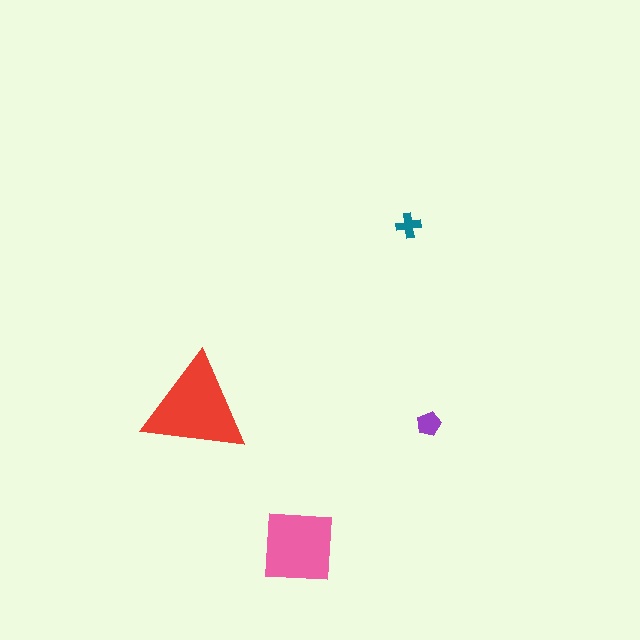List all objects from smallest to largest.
The teal cross, the purple pentagon, the pink square, the red triangle.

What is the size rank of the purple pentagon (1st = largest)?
3rd.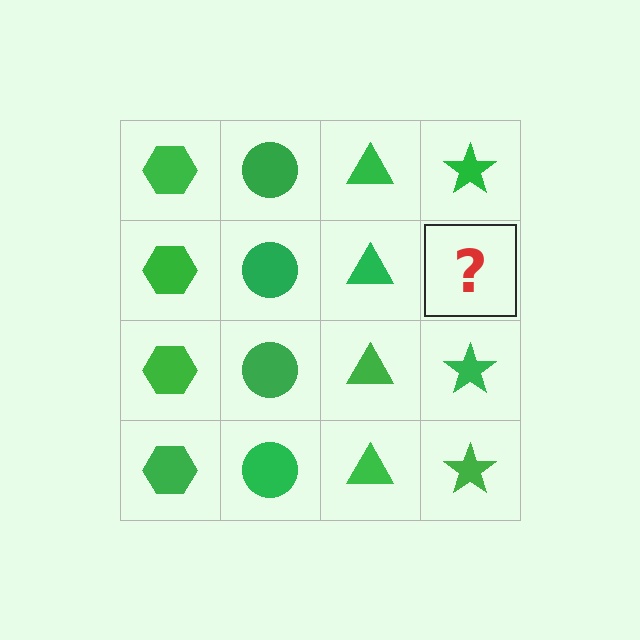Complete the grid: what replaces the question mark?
The question mark should be replaced with a green star.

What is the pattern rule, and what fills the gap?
The rule is that each column has a consistent shape. The gap should be filled with a green star.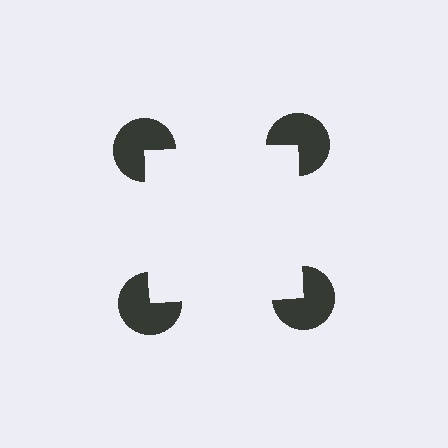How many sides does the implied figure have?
4 sides.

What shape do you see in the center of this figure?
An illusory square — its edges are inferred from the aligned wedge cuts in the pac-man discs, not physically drawn.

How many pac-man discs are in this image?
There are 4 — one at each vertex of the illusory square.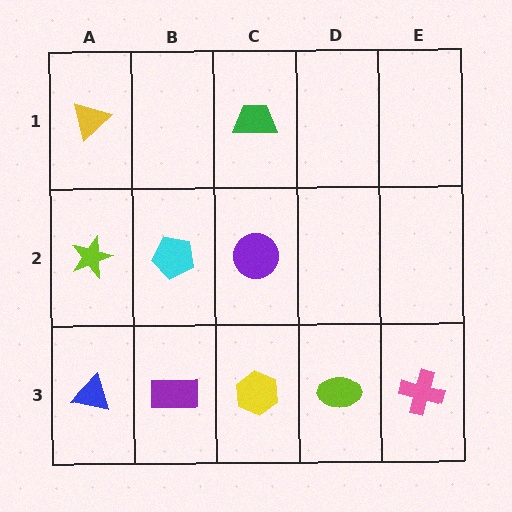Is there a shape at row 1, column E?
No, that cell is empty.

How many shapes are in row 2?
3 shapes.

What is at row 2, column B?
A cyan pentagon.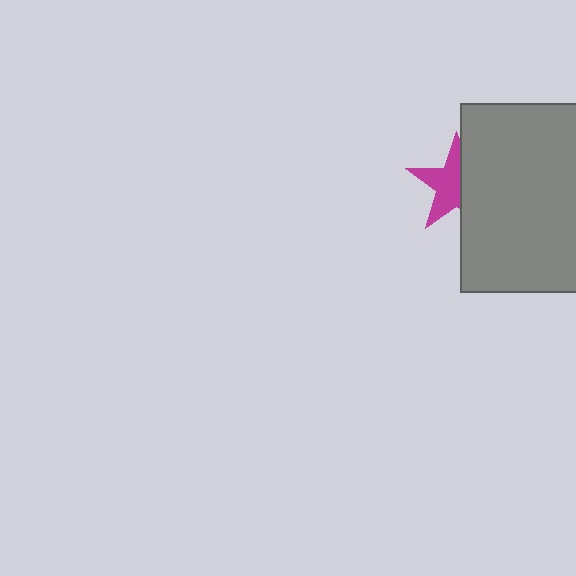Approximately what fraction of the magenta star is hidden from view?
Roughly 45% of the magenta star is hidden behind the gray rectangle.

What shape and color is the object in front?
The object in front is a gray rectangle.